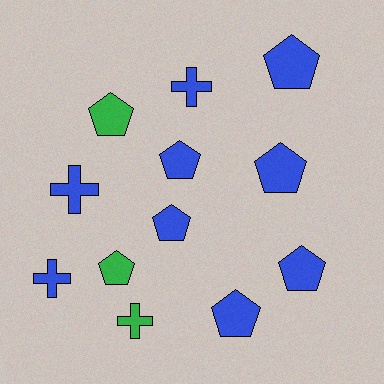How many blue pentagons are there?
There are 6 blue pentagons.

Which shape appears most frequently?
Pentagon, with 8 objects.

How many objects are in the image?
There are 12 objects.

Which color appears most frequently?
Blue, with 9 objects.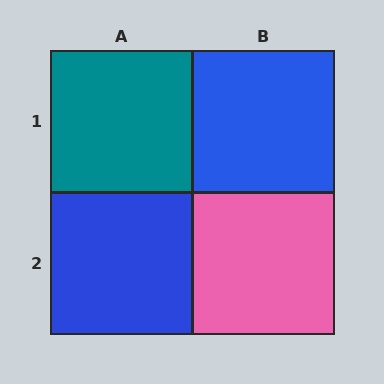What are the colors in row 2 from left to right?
Blue, pink.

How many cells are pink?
1 cell is pink.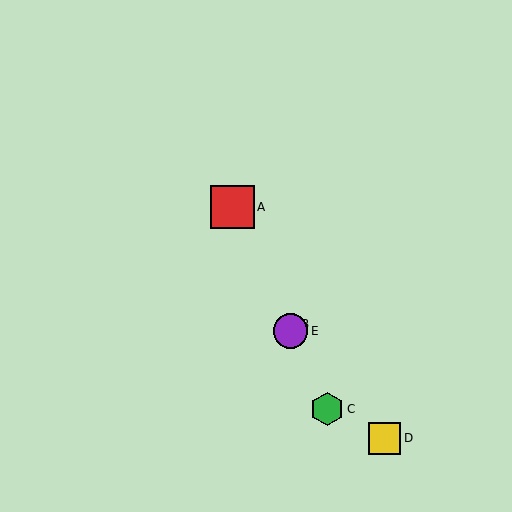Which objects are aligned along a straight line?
Objects A, B, C, E are aligned along a straight line.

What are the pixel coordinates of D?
Object D is at (385, 438).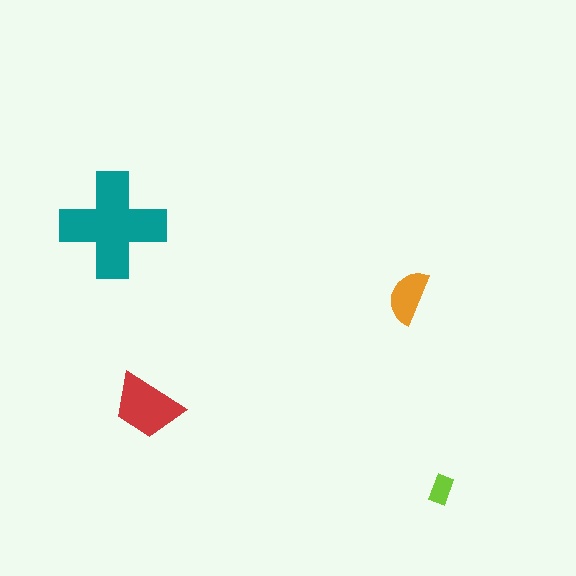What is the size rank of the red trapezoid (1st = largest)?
2nd.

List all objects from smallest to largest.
The lime rectangle, the orange semicircle, the red trapezoid, the teal cross.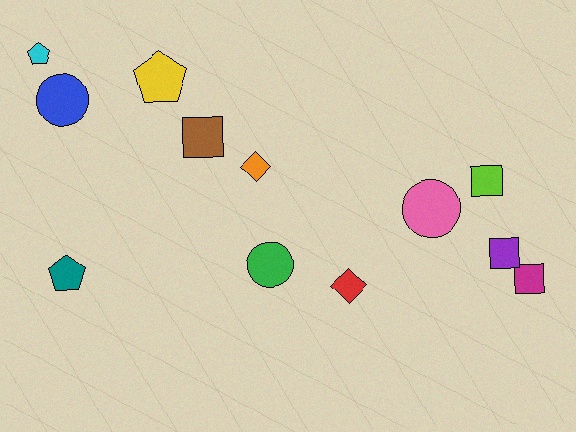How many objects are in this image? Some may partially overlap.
There are 12 objects.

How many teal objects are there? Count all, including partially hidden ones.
There is 1 teal object.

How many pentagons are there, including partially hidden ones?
There are 3 pentagons.